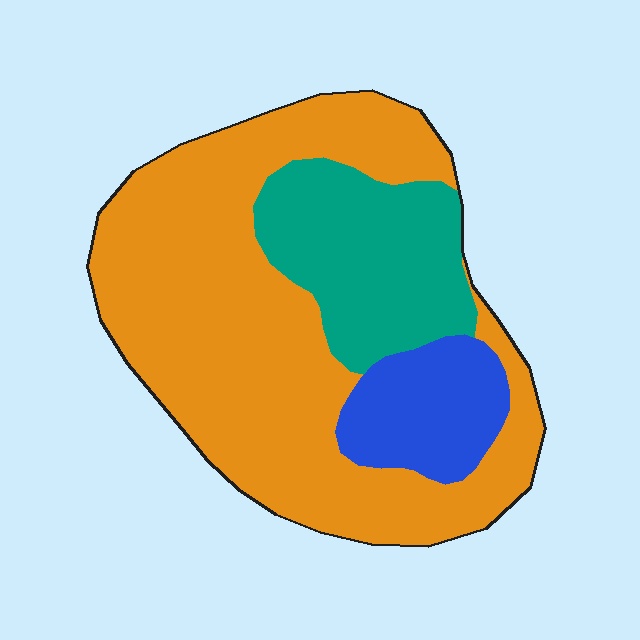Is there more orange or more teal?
Orange.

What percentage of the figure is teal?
Teal covers around 20% of the figure.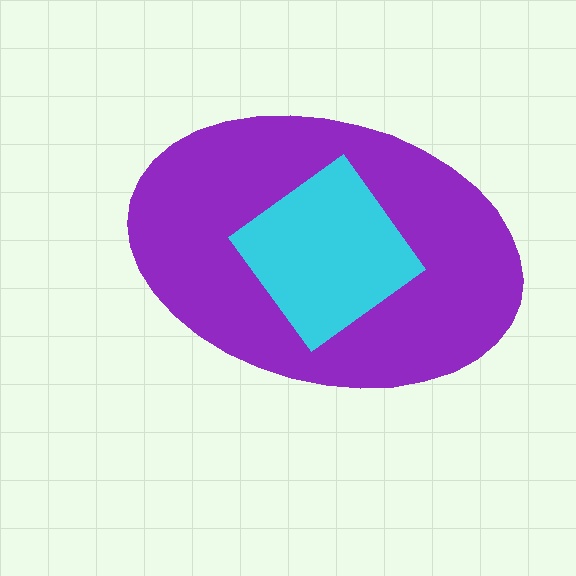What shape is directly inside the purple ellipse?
The cyan diamond.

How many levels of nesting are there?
2.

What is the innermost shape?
The cyan diamond.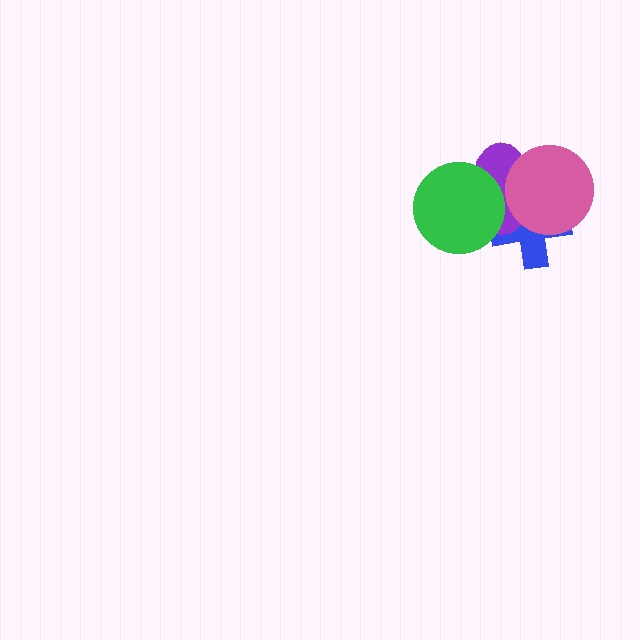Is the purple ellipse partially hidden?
Yes, it is partially covered by another shape.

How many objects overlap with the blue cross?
3 objects overlap with the blue cross.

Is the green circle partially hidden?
No, no other shape covers it.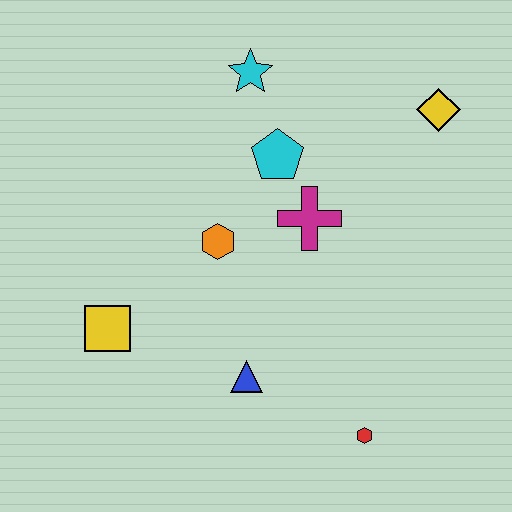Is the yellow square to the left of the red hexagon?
Yes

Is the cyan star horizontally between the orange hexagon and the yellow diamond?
Yes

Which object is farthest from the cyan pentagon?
The red hexagon is farthest from the cyan pentagon.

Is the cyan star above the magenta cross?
Yes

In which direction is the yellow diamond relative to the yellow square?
The yellow diamond is to the right of the yellow square.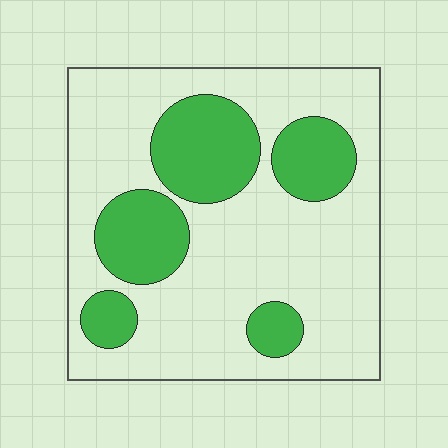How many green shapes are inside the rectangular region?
5.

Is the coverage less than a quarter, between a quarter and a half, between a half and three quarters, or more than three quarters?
Between a quarter and a half.